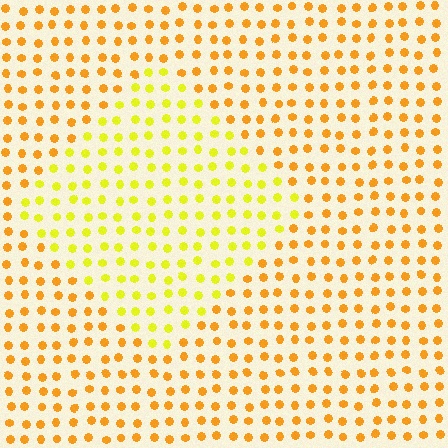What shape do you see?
I see a diamond.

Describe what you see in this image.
The image is filled with small orange elements in a uniform arrangement. A diamond-shaped region is visible where the elements are tinted to a slightly different hue, forming a subtle color boundary.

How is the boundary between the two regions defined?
The boundary is defined purely by a slight shift in hue (about 30 degrees). Spacing, size, and orientation are identical on both sides.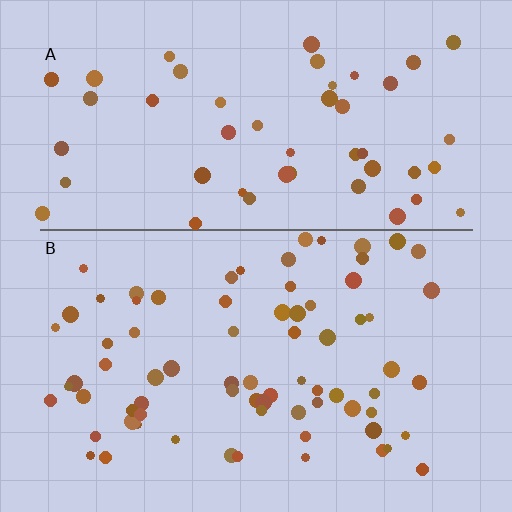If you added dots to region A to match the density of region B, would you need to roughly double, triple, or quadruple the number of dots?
Approximately double.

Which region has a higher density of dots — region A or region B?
B (the bottom).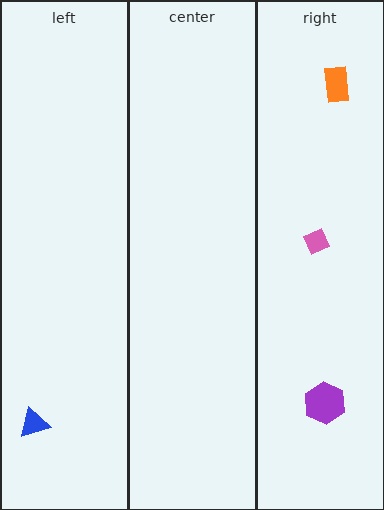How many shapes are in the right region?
3.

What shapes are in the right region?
The purple hexagon, the orange rectangle, the pink diamond.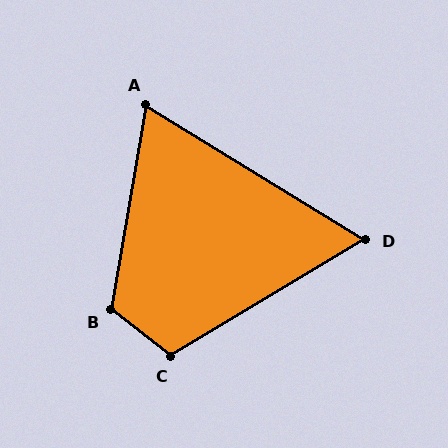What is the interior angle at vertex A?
Approximately 68 degrees (acute).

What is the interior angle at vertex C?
Approximately 112 degrees (obtuse).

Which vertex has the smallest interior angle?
D, at approximately 62 degrees.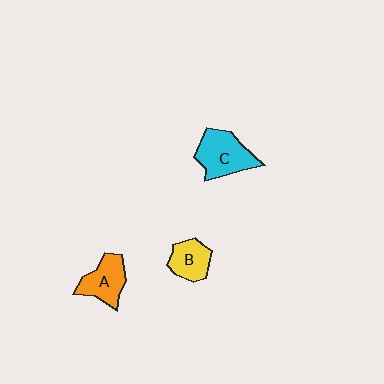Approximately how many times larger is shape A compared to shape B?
Approximately 1.2 times.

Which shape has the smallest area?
Shape B (yellow).